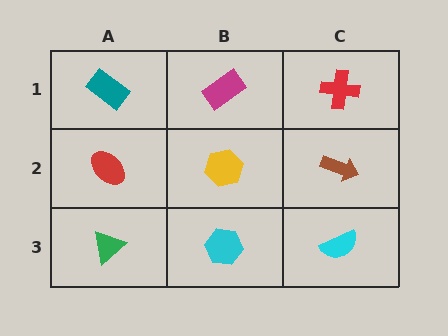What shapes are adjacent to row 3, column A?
A red ellipse (row 2, column A), a cyan hexagon (row 3, column B).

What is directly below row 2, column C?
A cyan semicircle.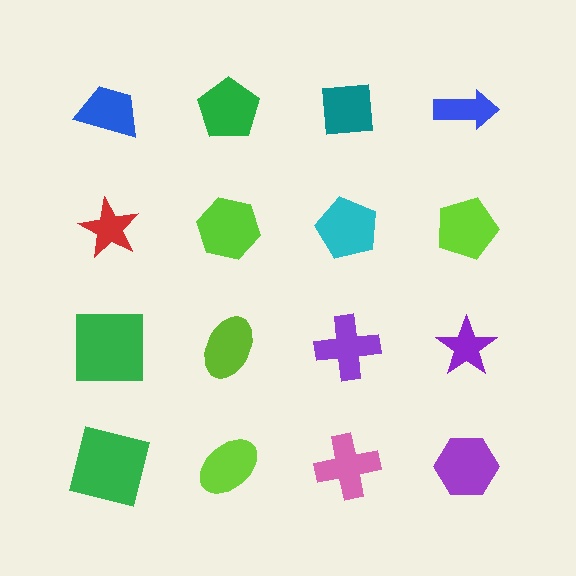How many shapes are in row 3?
4 shapes.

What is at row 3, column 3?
A purple cross.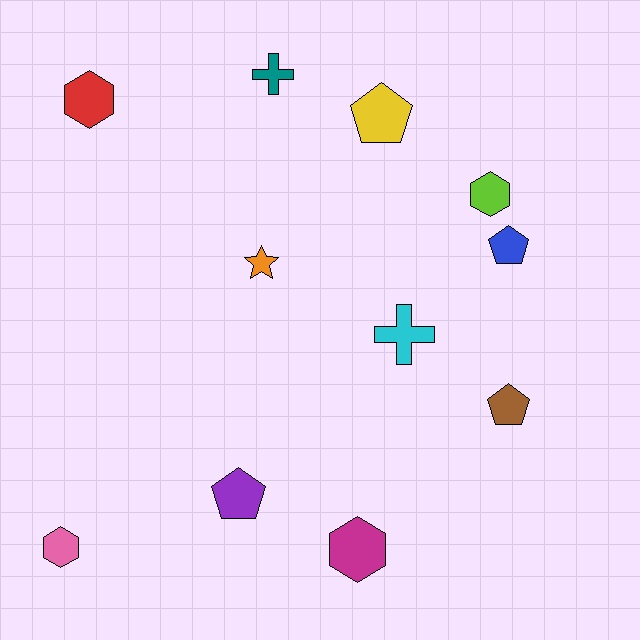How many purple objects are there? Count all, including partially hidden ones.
There is 1 purple object.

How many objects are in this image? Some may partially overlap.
There are 11 objects.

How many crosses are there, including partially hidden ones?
There are 2 crosses.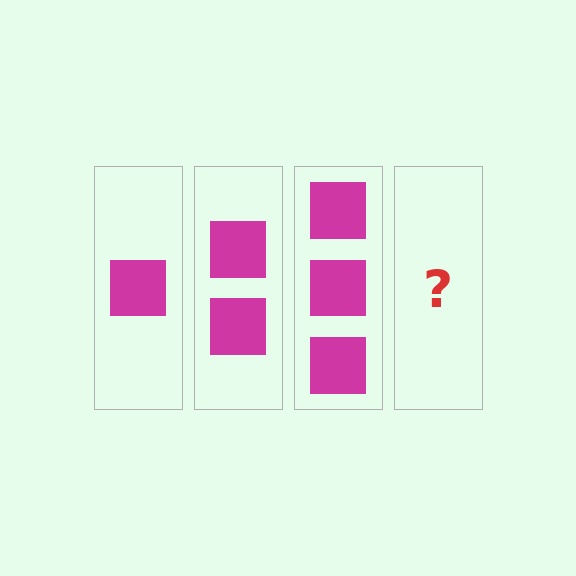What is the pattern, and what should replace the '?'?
The pattern is that each step adds one more square. The '?' should be 4 squares.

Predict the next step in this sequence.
The next step is 4 squares.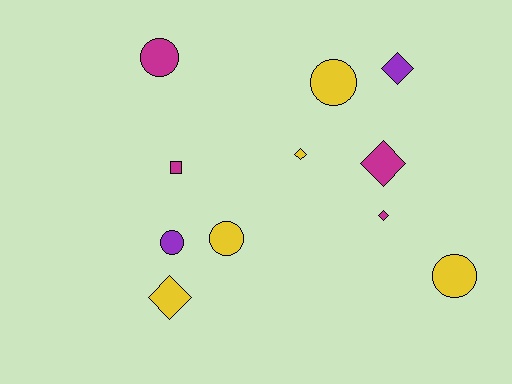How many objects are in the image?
There are 11 objects.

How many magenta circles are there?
There is 1 magenta circle.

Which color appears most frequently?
Yellow, with 5 objects.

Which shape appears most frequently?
Diamond, with 5 objects.